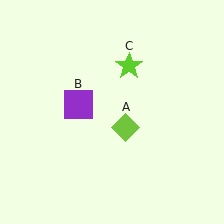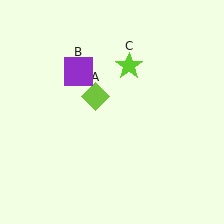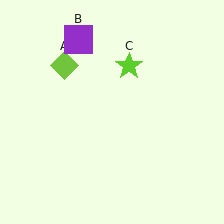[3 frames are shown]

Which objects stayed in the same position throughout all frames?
Lime star (object C) remained stationary.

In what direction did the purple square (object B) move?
The purple square (object B) moved up.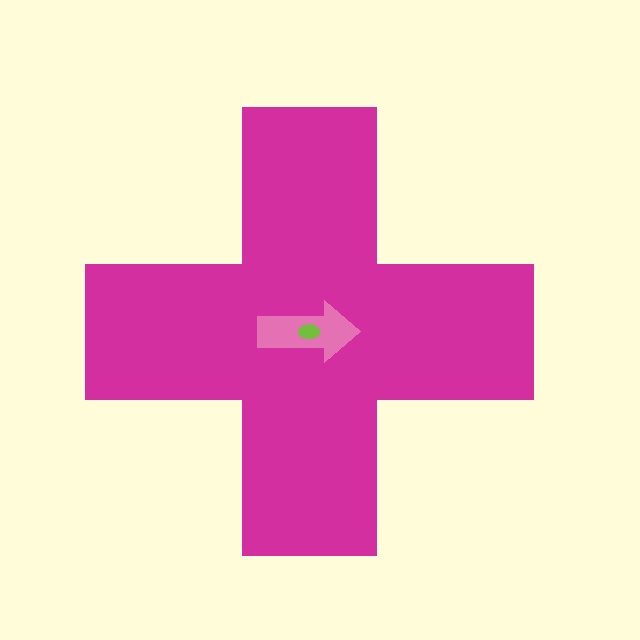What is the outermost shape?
The magenta cross.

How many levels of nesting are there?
3.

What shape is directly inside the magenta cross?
The pink arrow.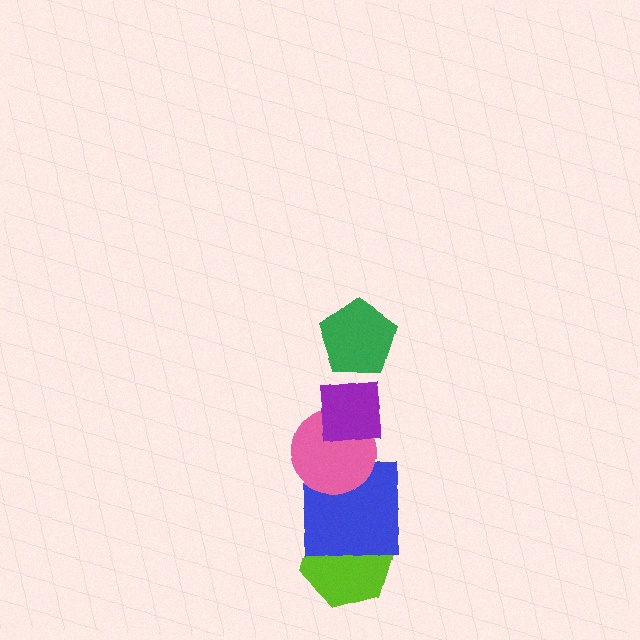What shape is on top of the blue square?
The pink circle is on top of the blue square.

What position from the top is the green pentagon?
The green pentagon is 1st from the top.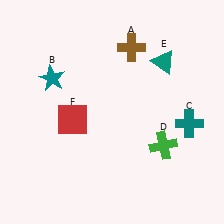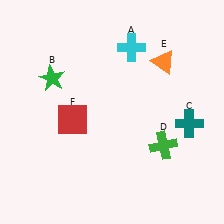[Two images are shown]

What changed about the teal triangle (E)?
In Image 1, E is teal. In Image 2, it changed to orange.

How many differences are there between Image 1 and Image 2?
There are 3 differences between the two images.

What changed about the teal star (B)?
In Image 1, B is teal. In Image 2, it changed to green.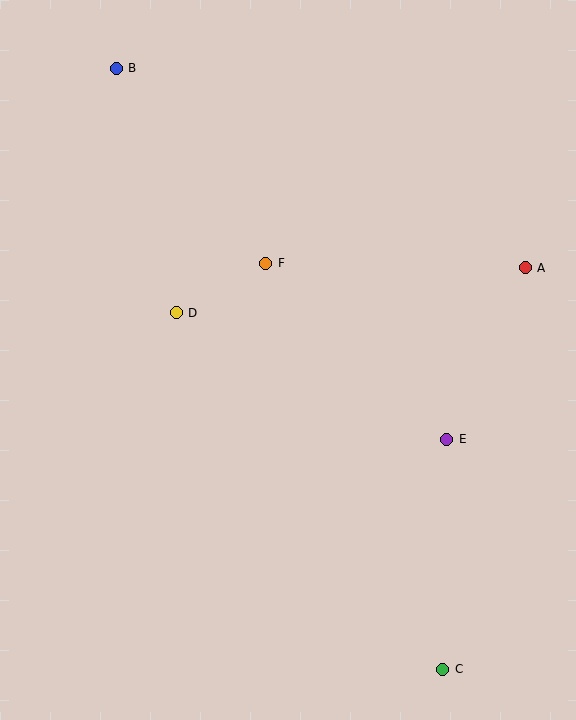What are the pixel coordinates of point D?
Point D is at (176, 313).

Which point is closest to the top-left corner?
Point B is closest to the top-left corner.